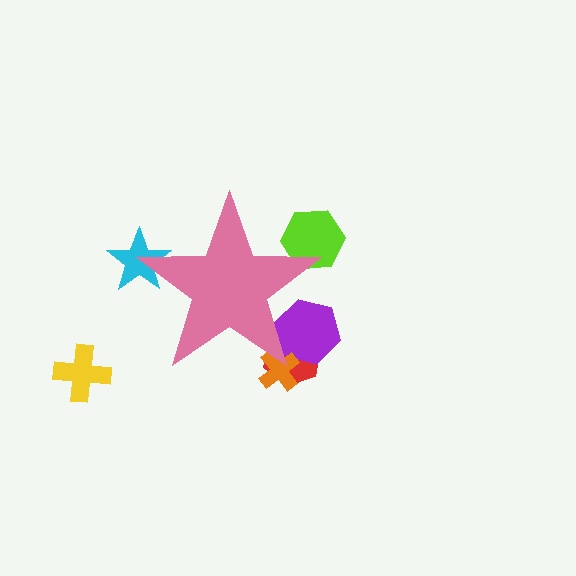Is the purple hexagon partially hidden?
Yes, the purple hexagon is partially hidden behind the pink star.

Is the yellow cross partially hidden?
No, the yellow cross is fully visible.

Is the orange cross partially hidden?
Yes, the orange cross is partially hidden behind the pink star.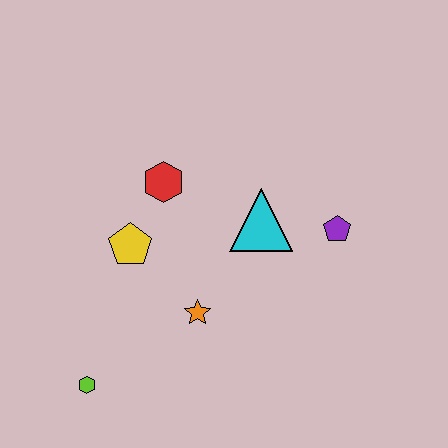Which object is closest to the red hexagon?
The yellow pentagon is closest to the red hexagon.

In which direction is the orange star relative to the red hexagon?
The orange star is below the red hexagon.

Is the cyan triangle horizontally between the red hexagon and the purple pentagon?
Yes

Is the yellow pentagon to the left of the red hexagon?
Yes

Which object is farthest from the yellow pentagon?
The purple pentagon is farthest from the yellow pentagon.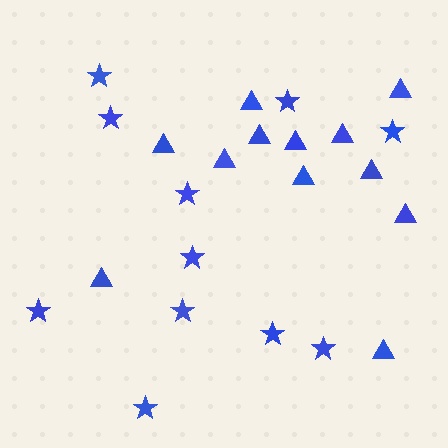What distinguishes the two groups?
There are 2 groups: one group of triangles (12) and one group of stars (11).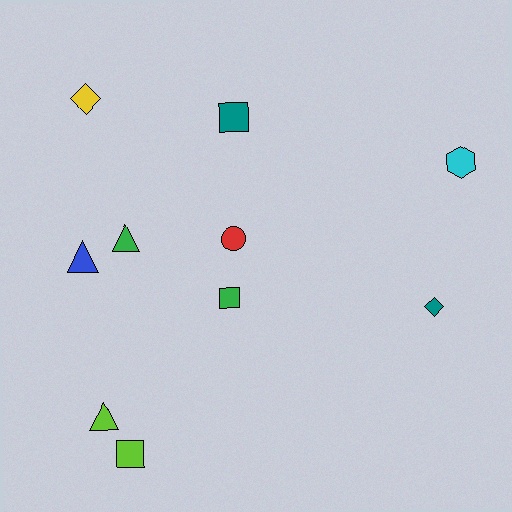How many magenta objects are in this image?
There are no magenta objects.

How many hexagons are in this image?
There is 1 hexagon.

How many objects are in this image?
There are 10 objects.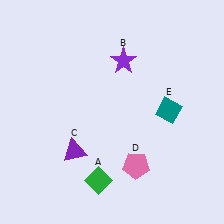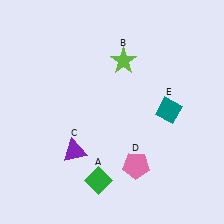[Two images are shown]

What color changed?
The star (B) changed from purple in Image 1 to lime in Image 2.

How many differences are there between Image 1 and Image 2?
There is 1 difference between the two images.